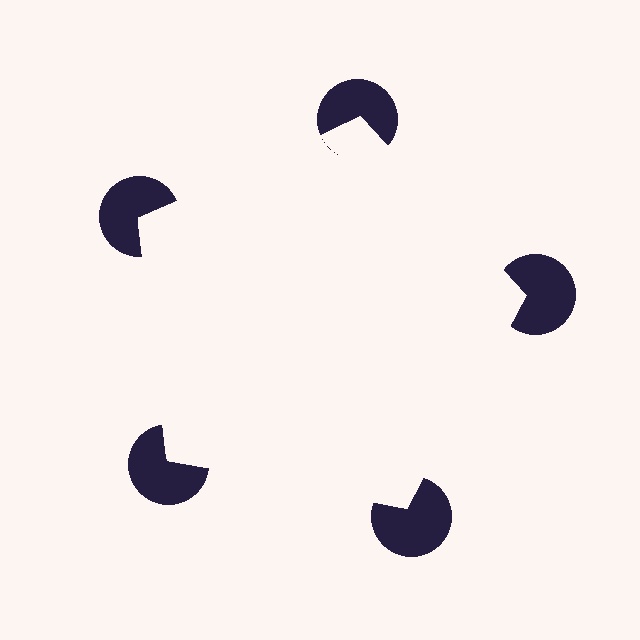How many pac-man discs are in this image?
There are 5 — one at each vertex of the illusory pentagon.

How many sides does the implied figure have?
5 sides.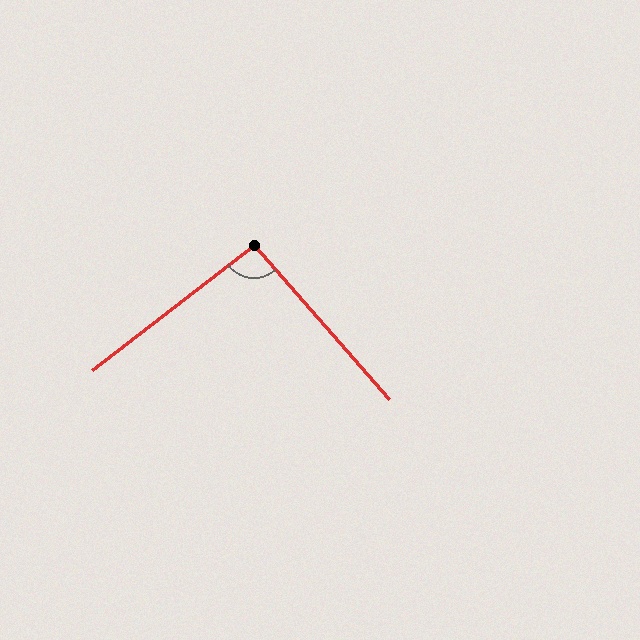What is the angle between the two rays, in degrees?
Approximately 94 degrees.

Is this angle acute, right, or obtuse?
It is approximately a right angle.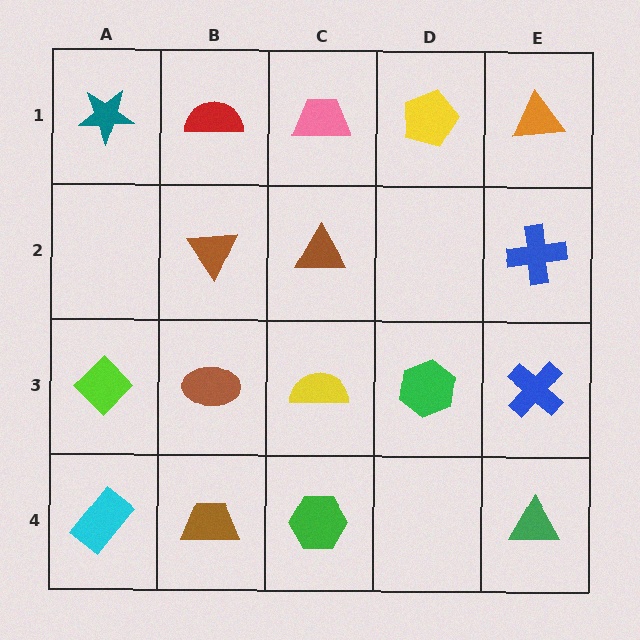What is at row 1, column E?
An orange triangle.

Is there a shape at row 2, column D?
No, that cell is empty.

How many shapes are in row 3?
5 shapes.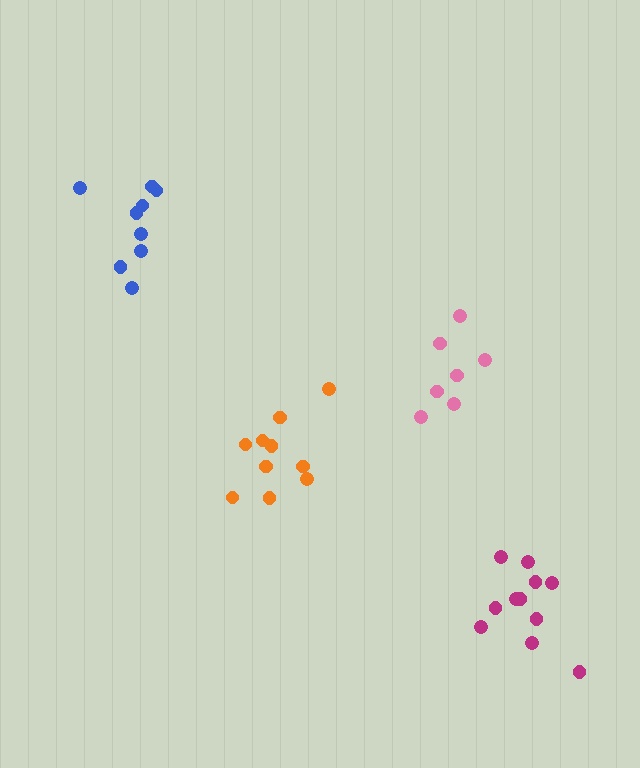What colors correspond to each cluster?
The clusters are colored: magenta, orange, pink, blue.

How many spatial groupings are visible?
There are 4 spatial groupings.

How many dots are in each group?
Group 1: 11 dots, Group 2: 10 dots, Group 3: 7 dots, Group 4: 9 dots (37 total).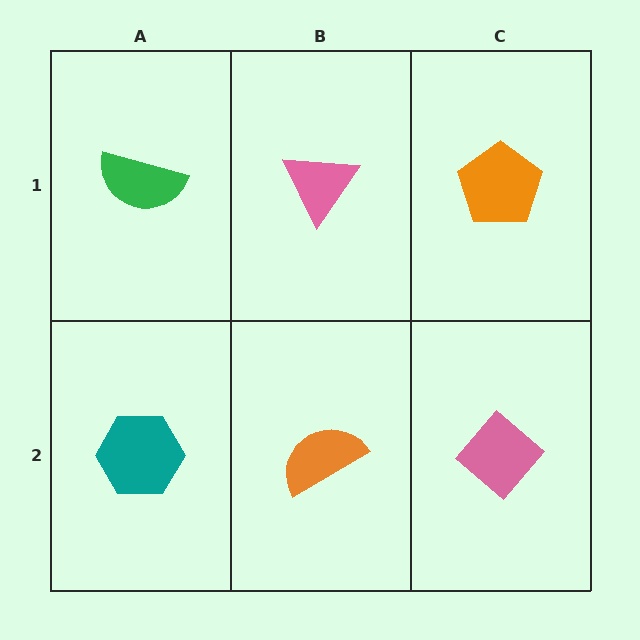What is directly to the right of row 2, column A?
An orange semicircle.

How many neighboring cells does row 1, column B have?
3.